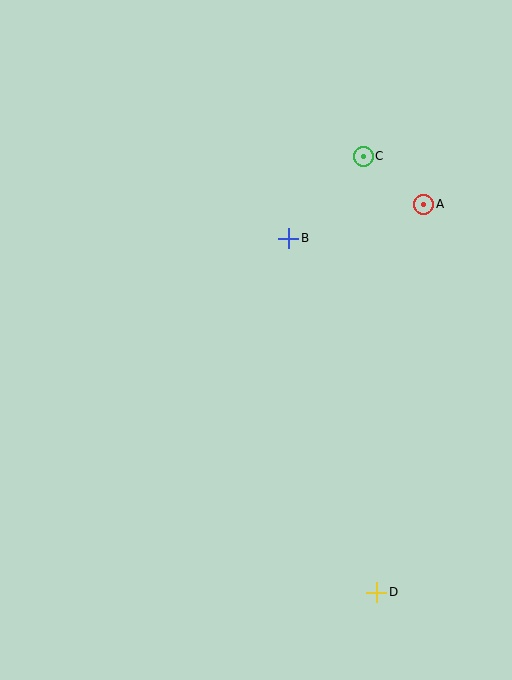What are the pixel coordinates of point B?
Point B is at (289, 238).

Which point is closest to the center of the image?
Point B at (289, 238) is closest to the center.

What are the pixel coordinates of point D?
Point D is at (377, 592).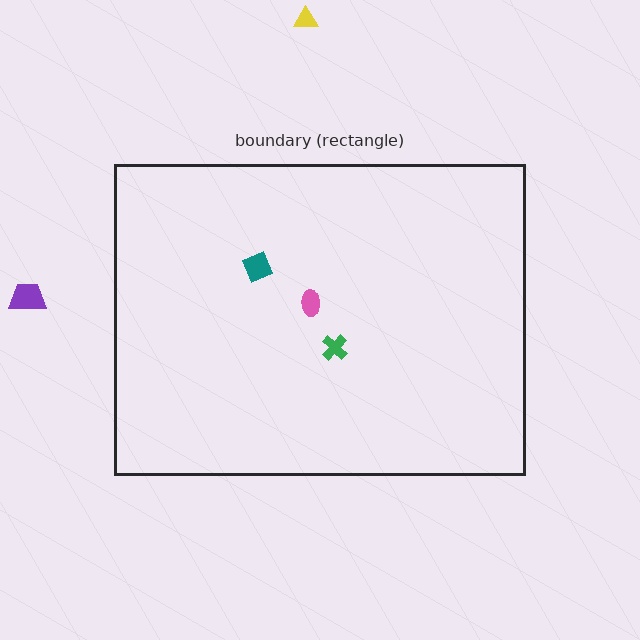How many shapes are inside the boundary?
3 inside, 2 outside.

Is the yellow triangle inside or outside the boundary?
Outside.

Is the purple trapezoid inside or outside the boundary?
Outside.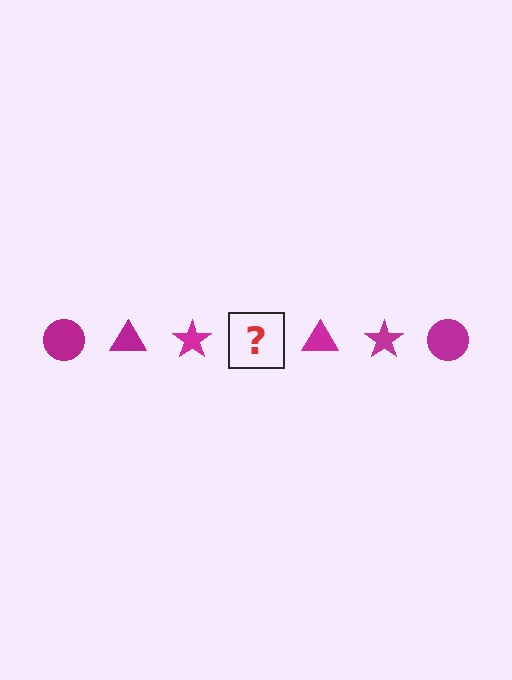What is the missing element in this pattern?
The missing element is a magenta circle.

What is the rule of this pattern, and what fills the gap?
The rule is that the pattern cycles through circle, triangle, star shapes in magenta. The gap should be filled with a magenta circle.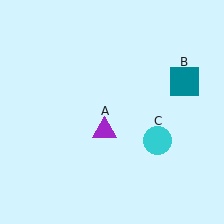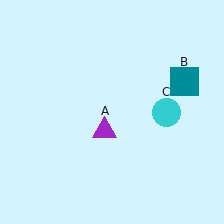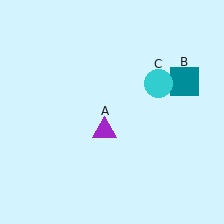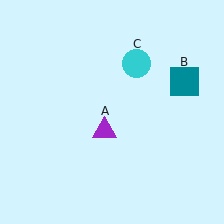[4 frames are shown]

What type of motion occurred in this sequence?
The cyan circle (object C) rotated counterclockwise around the center of the scene.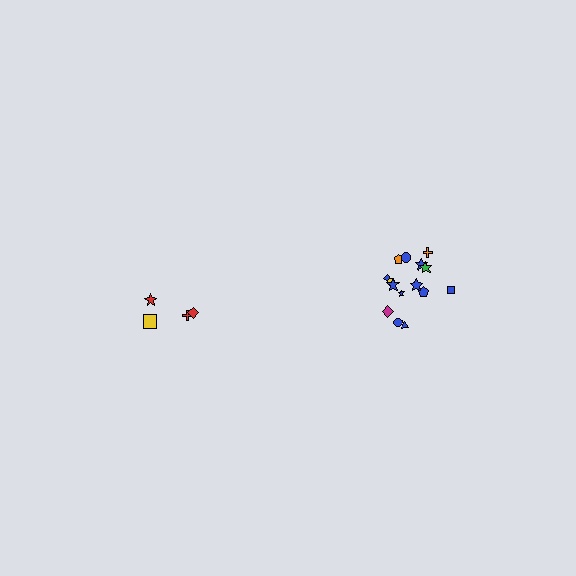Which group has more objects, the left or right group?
The right group.